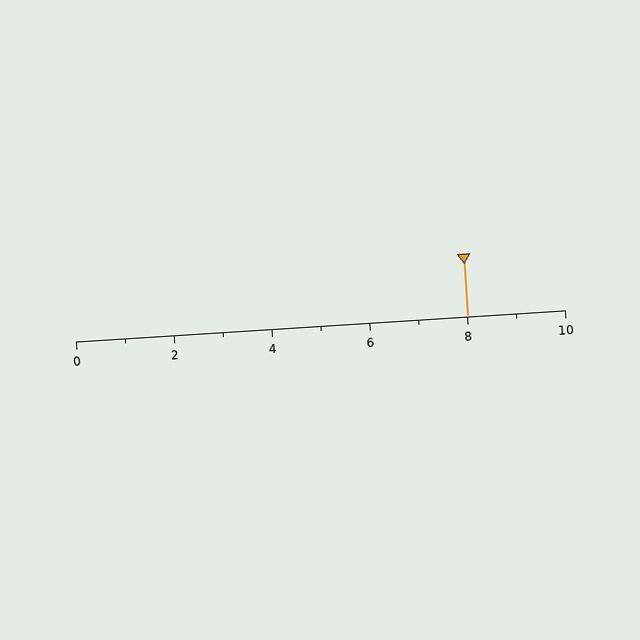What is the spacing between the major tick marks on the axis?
The major ticks are spaced 2 apart.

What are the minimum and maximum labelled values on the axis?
The axis runs from 0 to 10.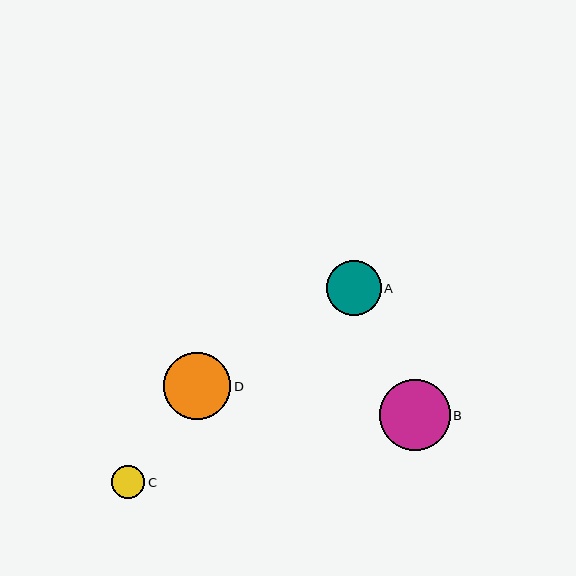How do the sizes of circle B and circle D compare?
Circle B and circle D are approximately the same size.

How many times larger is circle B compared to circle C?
Circle B is approximately 2.1 times the size of circle C.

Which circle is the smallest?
Circle C is the smallest with a size of approximately 33 pixels.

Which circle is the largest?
Circle B is the largest with a size of approximately 71 pixels.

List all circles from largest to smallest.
From largest to smallest: B, D, A, C.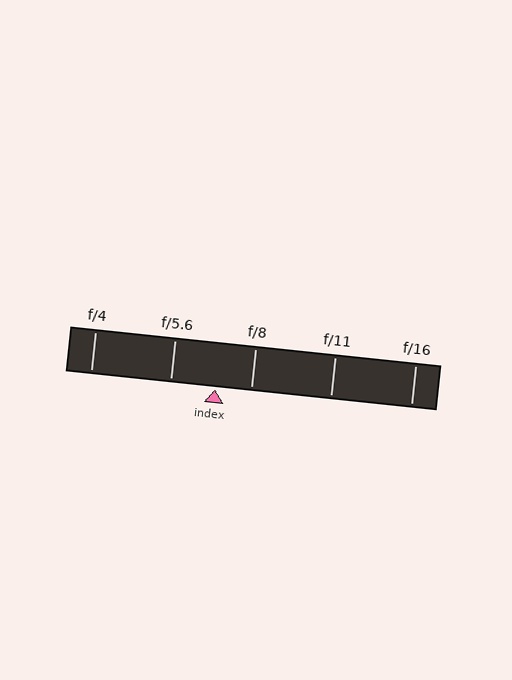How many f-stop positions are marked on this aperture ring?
There are 5 f-stop positions marked.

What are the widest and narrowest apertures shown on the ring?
The widest aperture shown is f/4 and the narrowest is f/16.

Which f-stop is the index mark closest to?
The index mark is closest to f/8.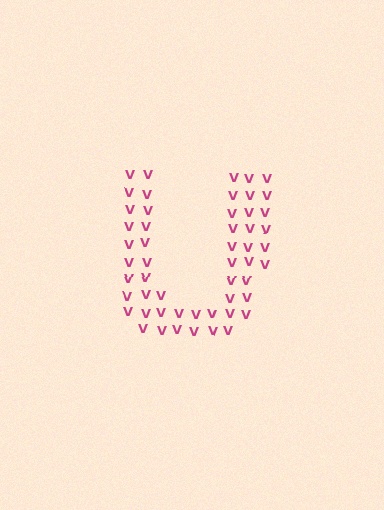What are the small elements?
The small elements are letter V's.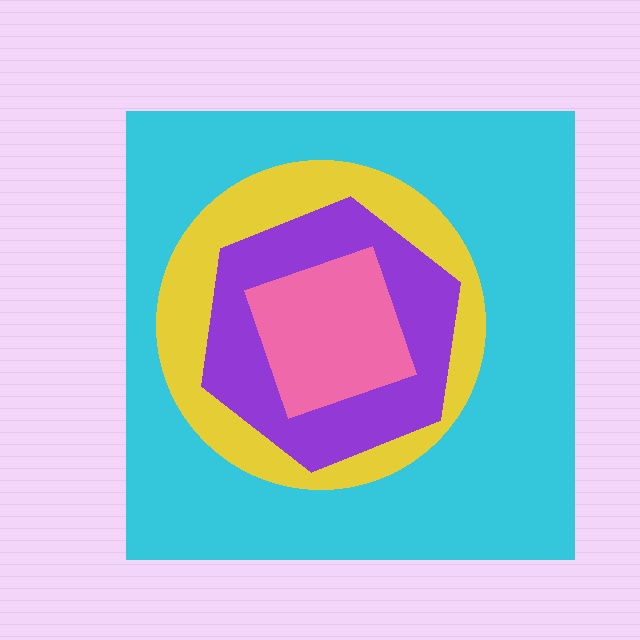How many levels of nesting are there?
4.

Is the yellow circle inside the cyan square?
Yes.